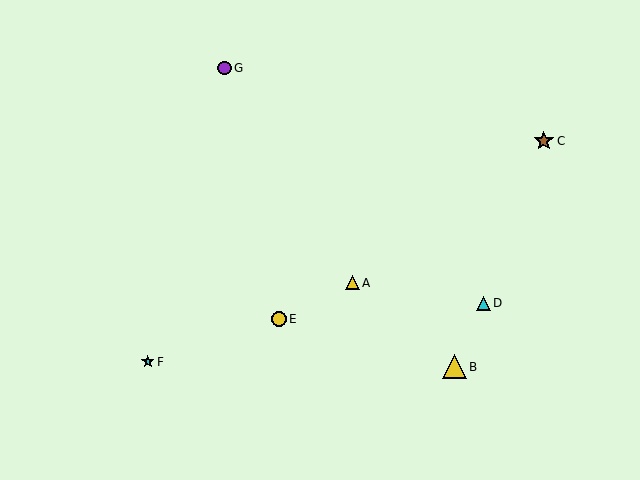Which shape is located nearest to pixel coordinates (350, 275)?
The yellow triangle (labeled A) at (352, 283) is nearest to that location.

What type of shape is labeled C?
Shape C is a brown star.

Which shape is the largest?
The yellow triangle (labeled B) is the largest.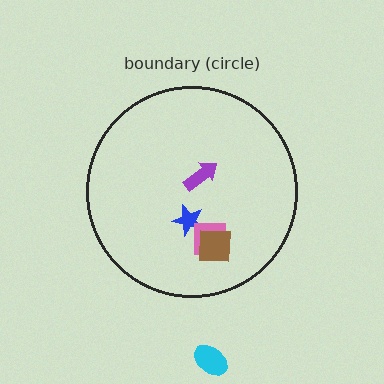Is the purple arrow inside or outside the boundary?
Inside.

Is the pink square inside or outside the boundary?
Inside.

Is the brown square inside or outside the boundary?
Inside.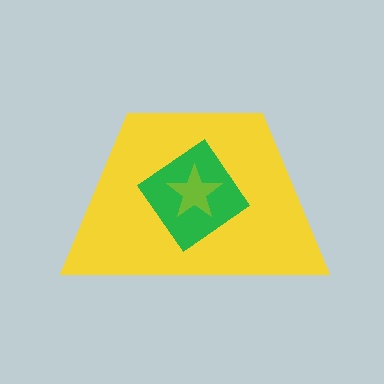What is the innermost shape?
The lime star.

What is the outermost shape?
The yellow trapezoid.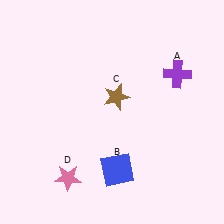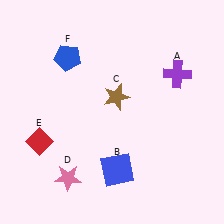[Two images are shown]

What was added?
A red diamond (E), a blue pentagon (F) were added in Image 2.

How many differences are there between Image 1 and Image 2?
There are 2 differences between the two images.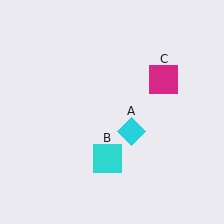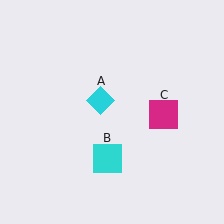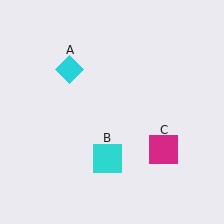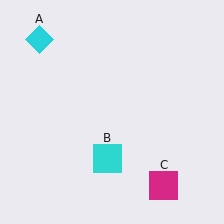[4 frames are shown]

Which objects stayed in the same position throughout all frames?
Cyan square (object B) remained stationary.